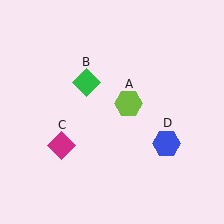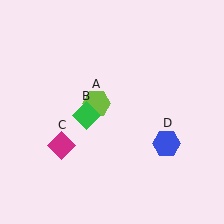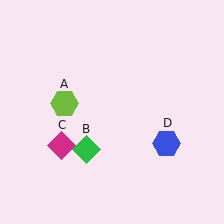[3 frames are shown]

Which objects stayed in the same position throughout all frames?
Magenta diamond (object C) and blue hexagon (object D) remained stationary.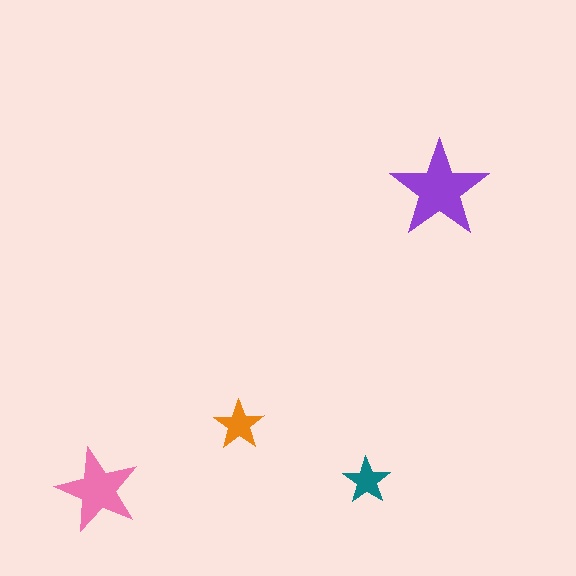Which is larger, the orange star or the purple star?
The purple one.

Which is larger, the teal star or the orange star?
The orange one.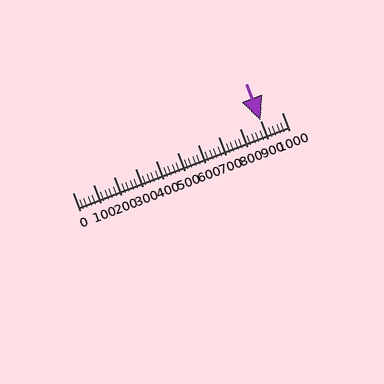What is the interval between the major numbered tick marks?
The major tick marks are spaced 100 units apart.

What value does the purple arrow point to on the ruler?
The purple arrow points to approximately 900.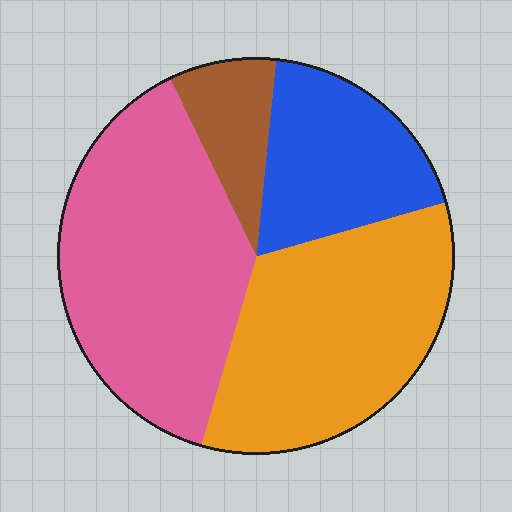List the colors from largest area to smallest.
From largest to smallest: pink, orange, blue, brown.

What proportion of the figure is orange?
Orange takes up about one third (1/3) of the figure.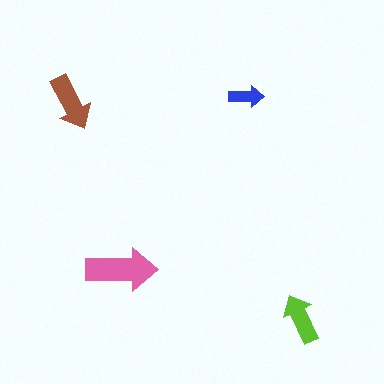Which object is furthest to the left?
The brown arrow is leftmost.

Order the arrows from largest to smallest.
the pink one, the brown one, the lime one, the blue one.